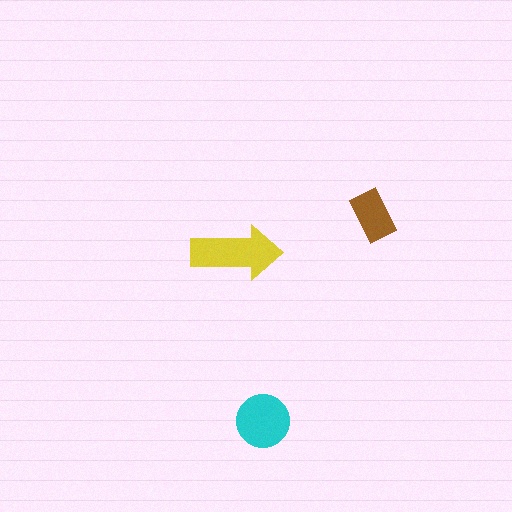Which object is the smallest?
The brown rectangle.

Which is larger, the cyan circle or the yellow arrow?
The yellow arrow.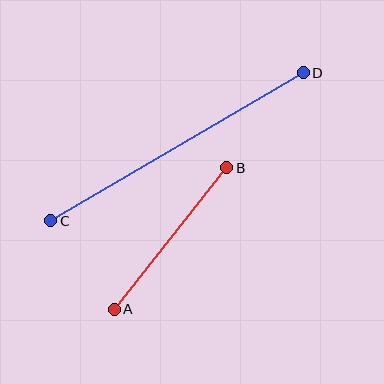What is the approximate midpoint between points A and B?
The midpoint is at approximately (170, 239) pixels.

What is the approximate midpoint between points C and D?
The midpoint is at approximately (177, 147) pixels.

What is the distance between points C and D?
The distance is approximately 293 pixels.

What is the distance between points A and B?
The distance is approximately 181 pixels.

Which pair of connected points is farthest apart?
Points C and D are farthest apart.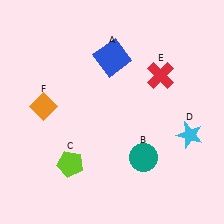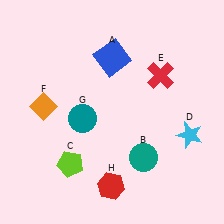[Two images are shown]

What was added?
A teal circle (G), a red hexagon (H) were added in Image 2.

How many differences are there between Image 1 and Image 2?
There are 2 differences between the two images.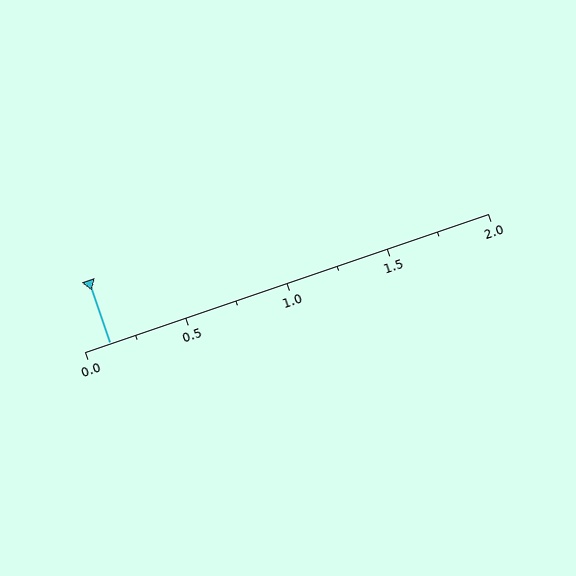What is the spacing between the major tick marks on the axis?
The major ticks are spaced 0.5 apart.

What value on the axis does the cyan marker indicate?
The marker indicates approximately 0.12.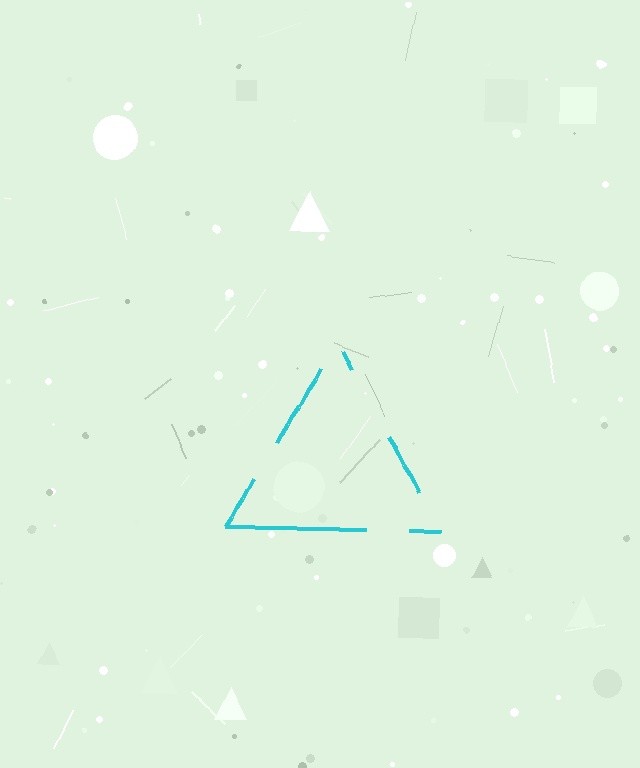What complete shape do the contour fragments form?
The contour fragments form a triangle.